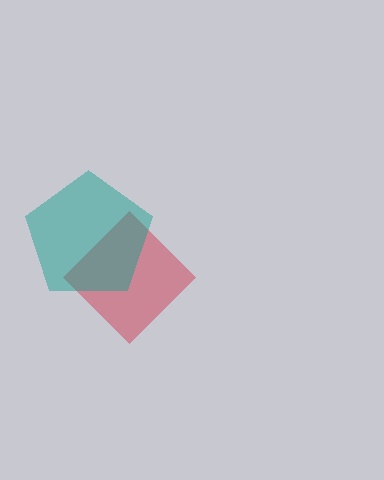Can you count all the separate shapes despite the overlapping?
Yes, there are 2 separate shapes.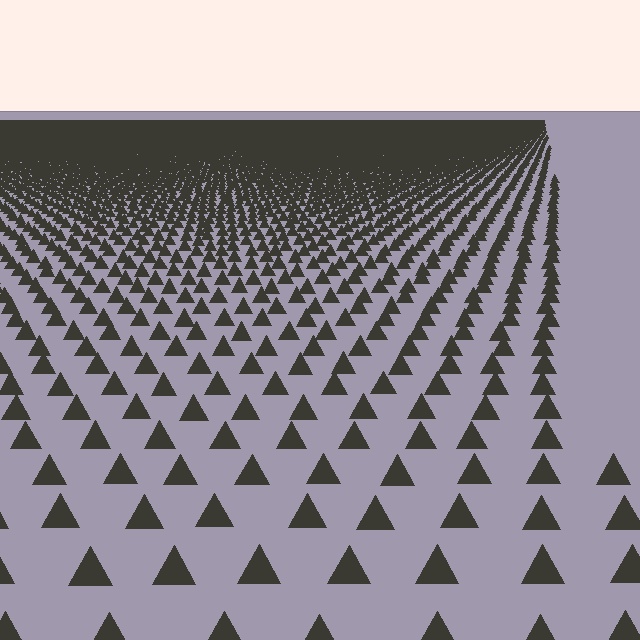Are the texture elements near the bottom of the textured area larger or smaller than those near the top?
Larger. Near the bottom, elements are closer to the viewer and appear at a bigger on-screen size.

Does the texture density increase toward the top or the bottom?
Density increases toward the top.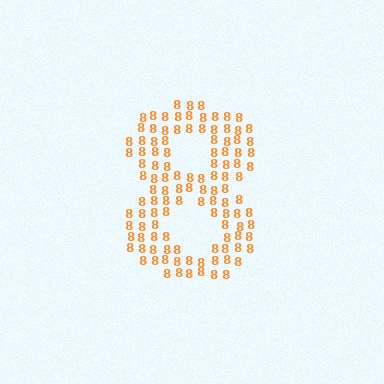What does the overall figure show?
The overall figure shows the digit 8.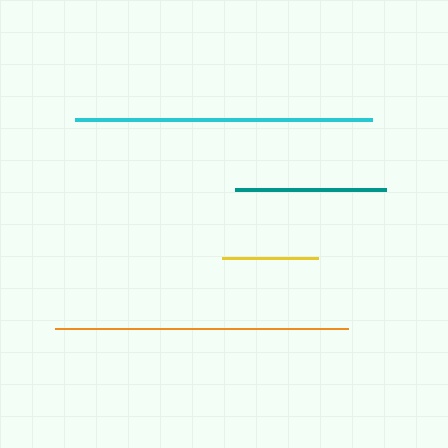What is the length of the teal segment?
The teal segment is approximately 151 pixels long.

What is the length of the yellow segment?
The yellow segment is approximately 97 pixels long.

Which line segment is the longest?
The cyan line is the longest at approximately 298 pixels.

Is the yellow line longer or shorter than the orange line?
The orange line is longer than the yellow line.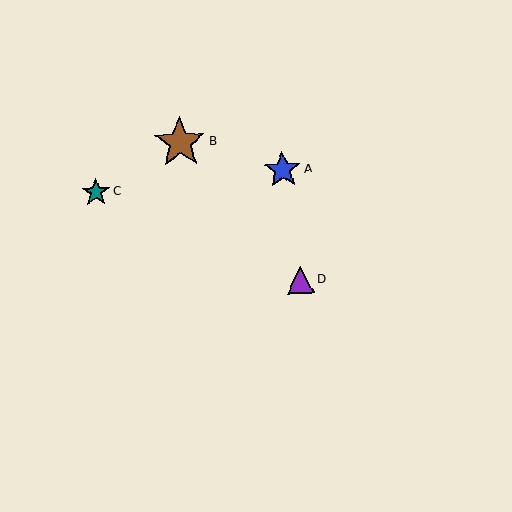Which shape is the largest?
The brown star (labeled B) is the largest.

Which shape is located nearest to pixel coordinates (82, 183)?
The teal star (labeled C) at (96, 192) is nearest to that location.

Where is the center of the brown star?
The center of the brown star is at (180, 143).